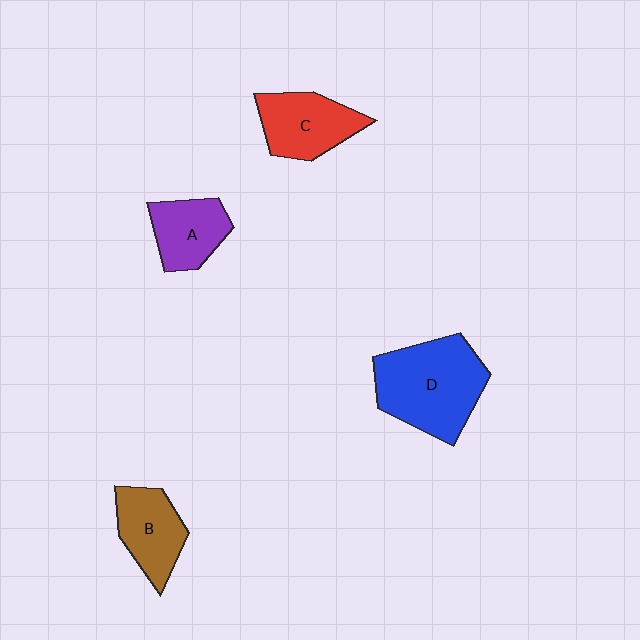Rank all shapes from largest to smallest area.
From largest to smallest: D (blue), C (red), B (brown), A (purple).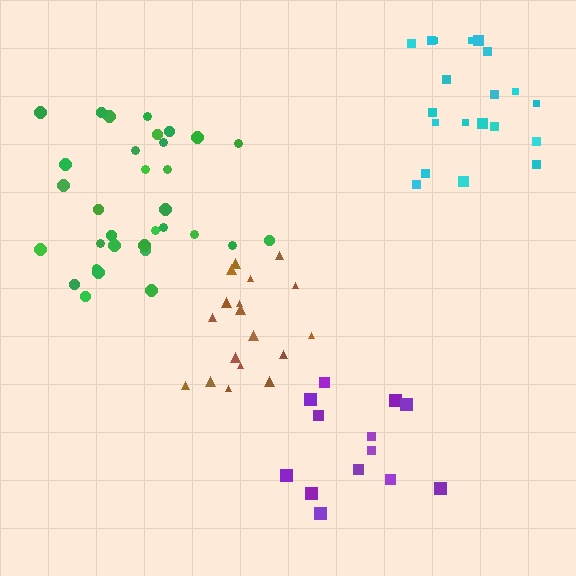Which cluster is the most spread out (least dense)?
Purple.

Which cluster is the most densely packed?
Brown.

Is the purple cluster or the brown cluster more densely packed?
Brown.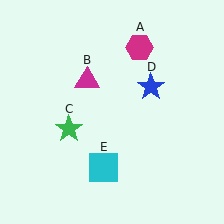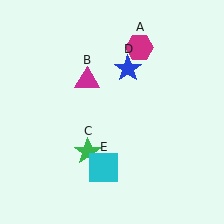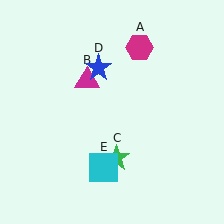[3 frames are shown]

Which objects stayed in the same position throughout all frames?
Magenta hexagon (object A) and magenta triangle (object B) and cyan square (object E) remained stationary.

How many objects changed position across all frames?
2 objects changed position: green star (object C), blue star (object D).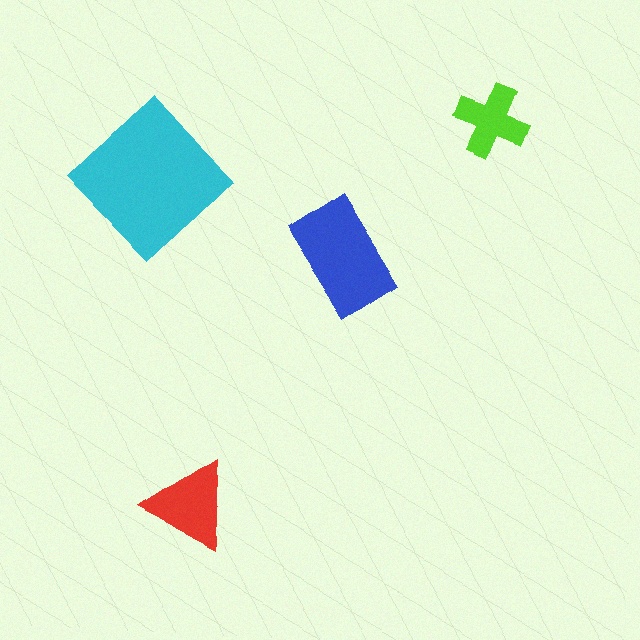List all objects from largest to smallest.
The cyan diamond, the blue rectangle, the red triangle, the lime cross.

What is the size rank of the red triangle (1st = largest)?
3rd.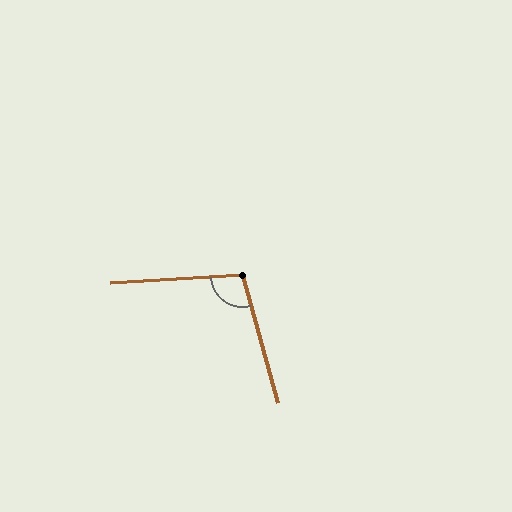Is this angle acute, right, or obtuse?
It is obtuse.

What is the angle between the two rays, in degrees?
Approximately 102 degrees.